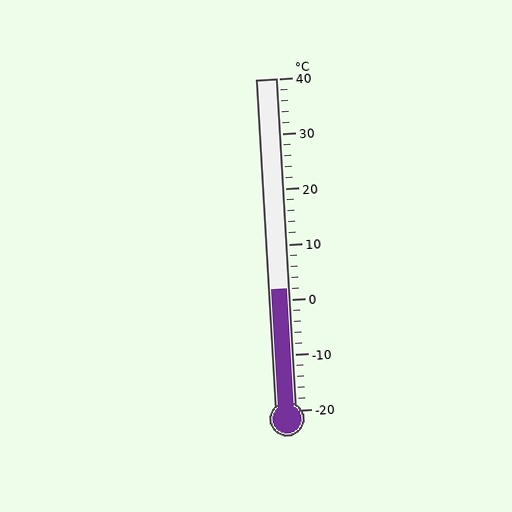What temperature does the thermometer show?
The thermometer shows approximately 2°C.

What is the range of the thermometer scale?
The thermometer scale ranges from -20°C to 40°C.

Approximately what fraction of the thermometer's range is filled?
The thermometer is filled to approximately 35% of its range.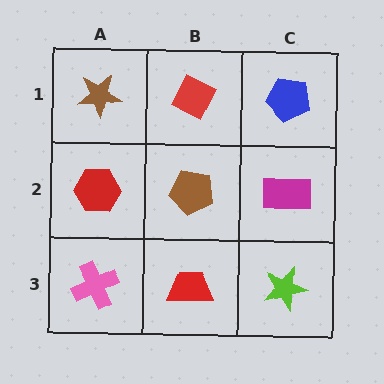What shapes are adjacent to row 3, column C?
A magenta rectangle (row 2, column C), a red trapezoid (row 3, column B).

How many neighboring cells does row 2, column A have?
3.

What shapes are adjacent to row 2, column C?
A blue pentagon (row 1, column C), a lime star (row 3, column C), a brown pentagon (row 2, column B).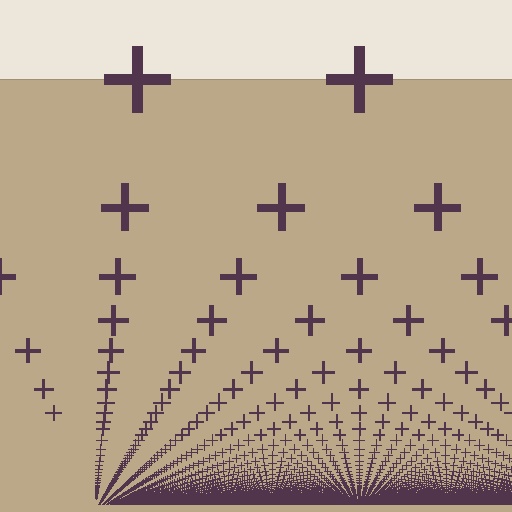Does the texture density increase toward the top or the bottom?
Density increases toward the bottom.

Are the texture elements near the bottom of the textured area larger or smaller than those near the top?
Smaller. The gradient is inverted — elements near the bottom are smaller and denser.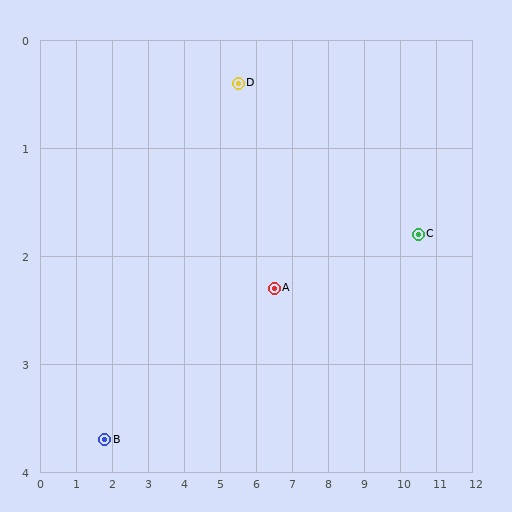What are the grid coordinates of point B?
Point B is at approximately (1.8, 3.7).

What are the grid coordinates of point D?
Point D is at approximately (5.5, 0.4).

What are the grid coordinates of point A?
Point A is at approximately (6.5, 2.3).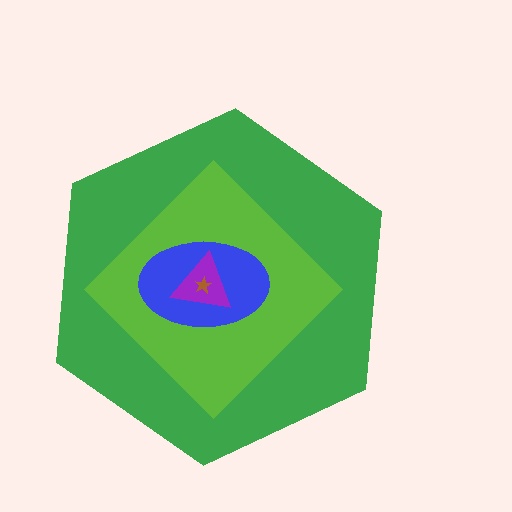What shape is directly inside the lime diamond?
The blue ellipse.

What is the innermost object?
The brown star.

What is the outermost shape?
The green hexagon.